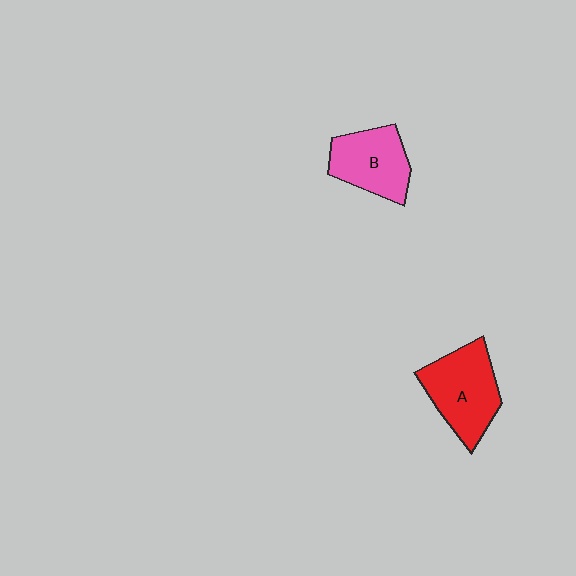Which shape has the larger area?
Shape A (red).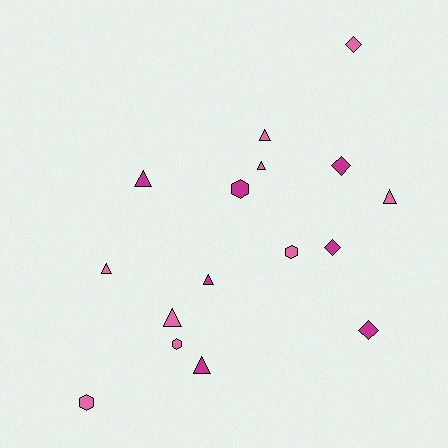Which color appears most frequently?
Pink, with 9 objects.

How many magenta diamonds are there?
There are 3 magenta diamonds.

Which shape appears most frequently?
Triangle, with 8 objects.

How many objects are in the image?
There are 16 objects.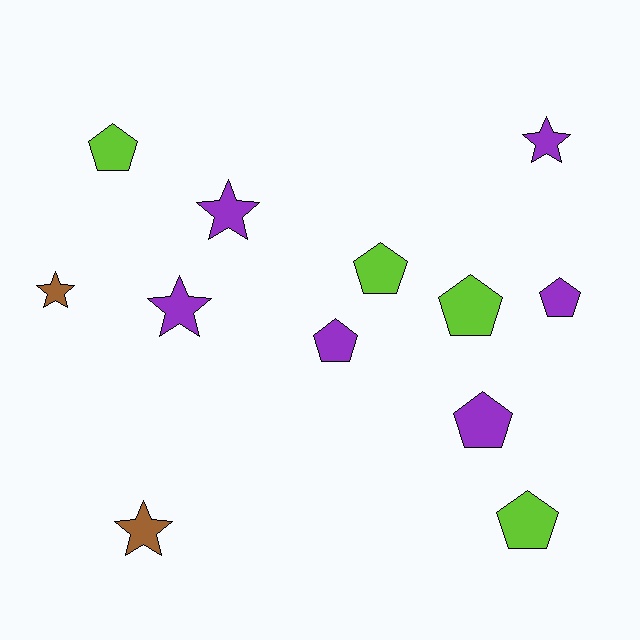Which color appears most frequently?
Purple, with 6 objects.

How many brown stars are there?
There are 2 brown stars.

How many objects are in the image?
There are 12 objects.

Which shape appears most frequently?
Pentagon, with 7 objects.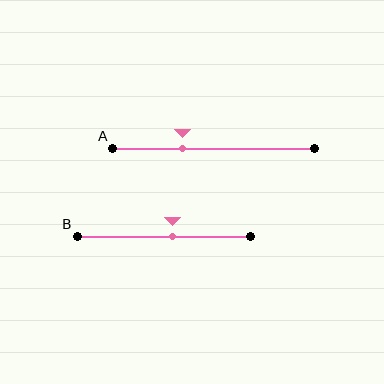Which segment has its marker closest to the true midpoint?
Segment B has its marker closest to the true midpoint.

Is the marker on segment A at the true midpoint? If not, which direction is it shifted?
No, the marker on segment A is shifted to the left by about 16% of the segment length.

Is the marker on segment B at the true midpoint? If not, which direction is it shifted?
No, the marker on segment B is shifted to the right by about 5% of the segment length.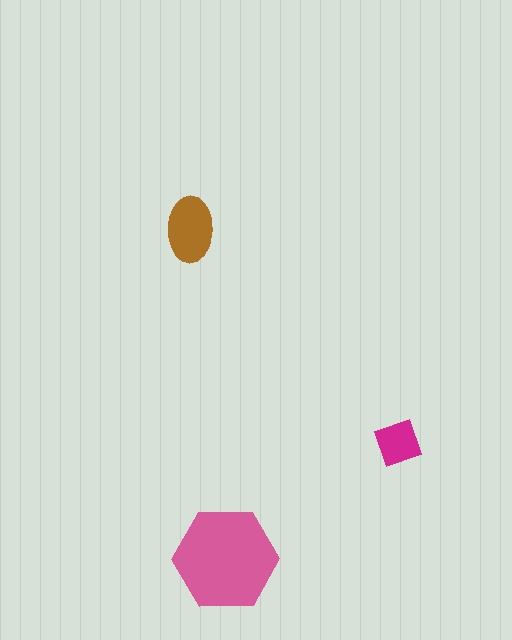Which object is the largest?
The pink hexagon.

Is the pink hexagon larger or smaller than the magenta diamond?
Larger.